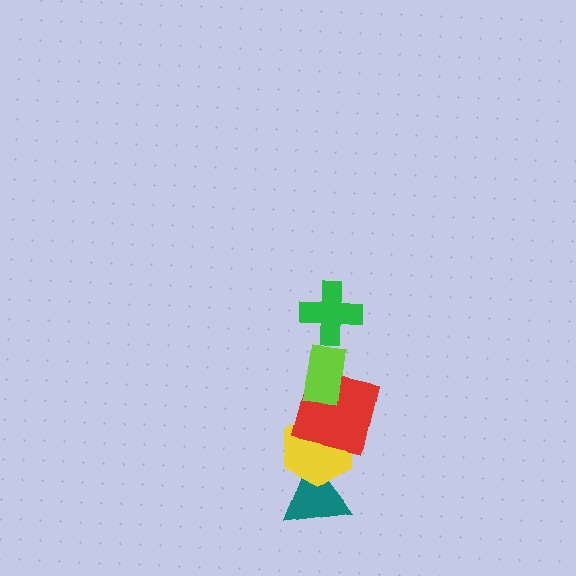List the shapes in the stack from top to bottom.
From top to bottom: the green cross, the lime rectangle, the red square, the yellow hexagon, the teal triangle.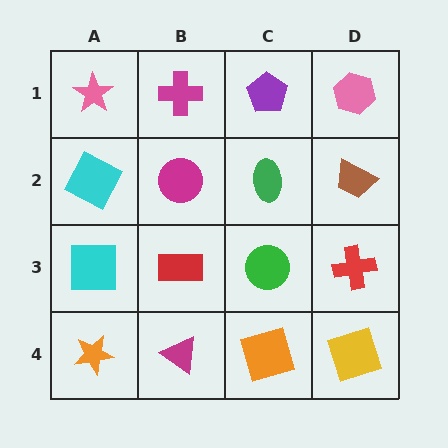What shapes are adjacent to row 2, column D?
A pink hexagon (row 1, column D), a red cross (row 3, column D), a green ellipse (row 2, column C).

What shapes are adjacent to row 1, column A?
A cyan square (row 2, column A), a magenta cross (row 1, column B).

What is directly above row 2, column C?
A purple pentagon.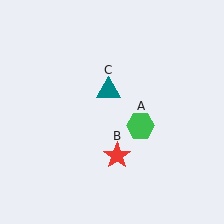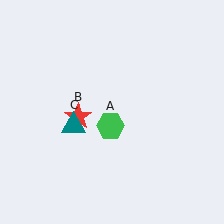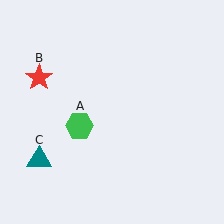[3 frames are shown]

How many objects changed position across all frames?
3 objects changed position: green hexagon (object A), red star (object B), teal triangle (object C).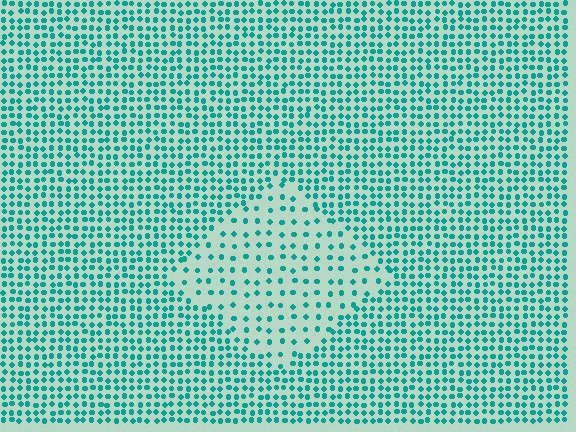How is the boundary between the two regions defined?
The boundary is defined by a change in element density (approximately 2.2x ratio). All elements are the same color, size, and shape.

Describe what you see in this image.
The image contains small teal elements arranged at two different densities. A diamond-shaped region is visible where the elements are less densely packed than the surrounding area.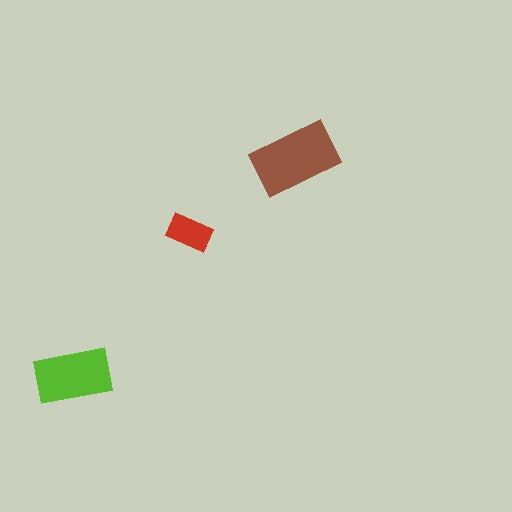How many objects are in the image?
There are 3 objects in the image.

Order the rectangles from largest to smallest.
the brown one, the lime one, the red one.